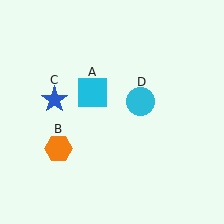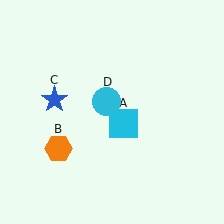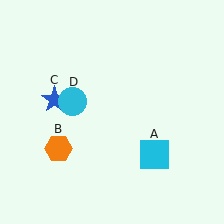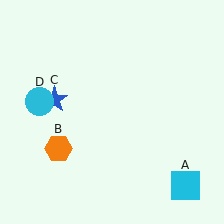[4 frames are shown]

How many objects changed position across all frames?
2 objects changed position: cyan square (object A), cyan circle (object D).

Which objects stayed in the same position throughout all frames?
Orange hexagon (object B) and blue star (object C) remained stationary.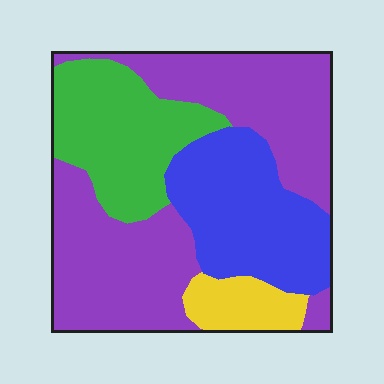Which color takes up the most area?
Purple, at roughly 45%.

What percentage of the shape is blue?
Blue covers 24% of the shape.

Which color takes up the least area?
Yellow, at roughly 10%.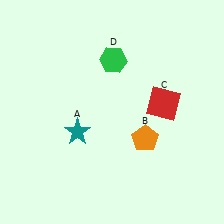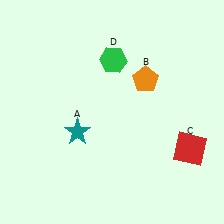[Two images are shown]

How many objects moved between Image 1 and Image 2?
2 objects moved between the two images.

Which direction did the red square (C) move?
The red square (C) moved down.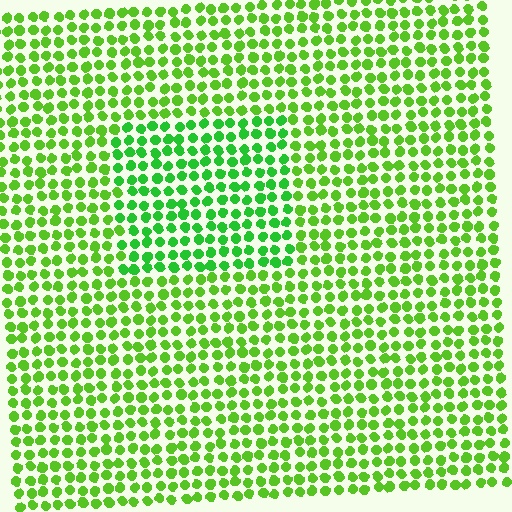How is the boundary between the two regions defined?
The boundary is defined purely by a slight shift in hue (about 23 degrees). Spacing, size, and orientation are identical on both sides.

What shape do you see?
I see a rectangle.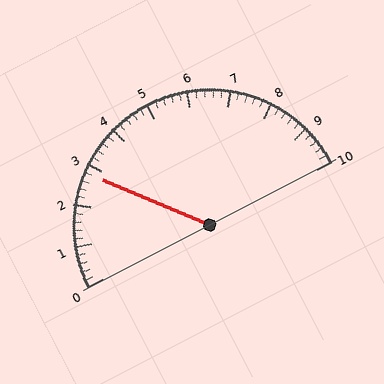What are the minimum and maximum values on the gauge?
The gauge ranges from 0 to 10.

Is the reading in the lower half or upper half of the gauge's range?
The reading is in the lower half of the range (0 to 10).